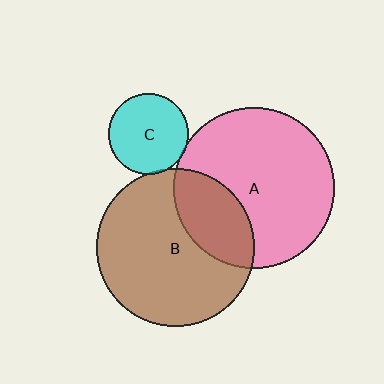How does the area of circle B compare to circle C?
Approximately 3.8 times.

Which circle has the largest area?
Circle A (pink).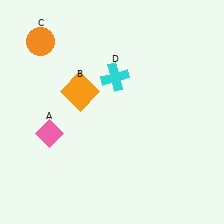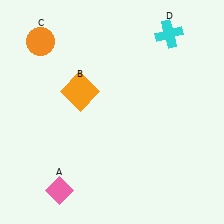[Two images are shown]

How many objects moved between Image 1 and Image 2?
2 objects moved between the two images.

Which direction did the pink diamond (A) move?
The pink diamond (A) moved down.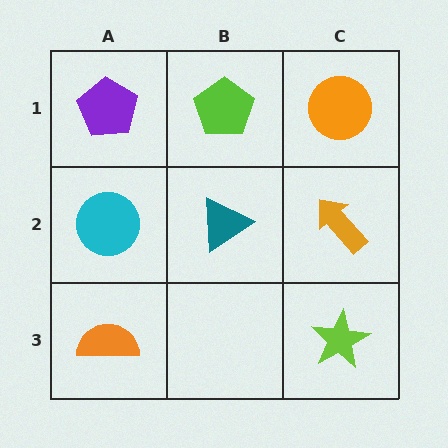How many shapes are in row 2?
3 shapes.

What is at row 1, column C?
An orange circle.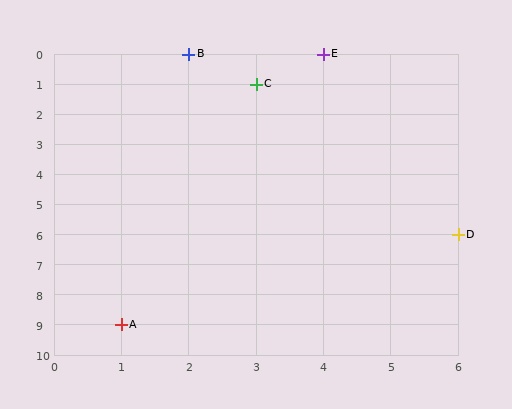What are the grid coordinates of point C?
Point C is at grid coordinates (3, 1).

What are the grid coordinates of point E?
Point E is at grid coordinates (4, 0).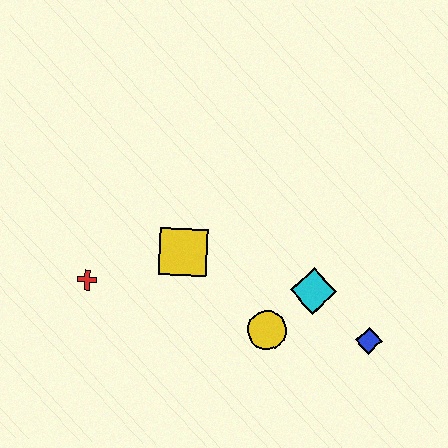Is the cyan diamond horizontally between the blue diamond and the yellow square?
Yes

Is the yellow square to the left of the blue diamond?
Yes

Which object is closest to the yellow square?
The red cross is closest to the yellow square.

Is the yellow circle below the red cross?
Yes